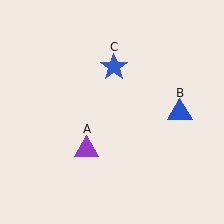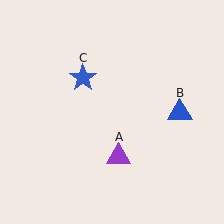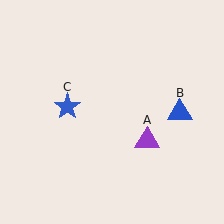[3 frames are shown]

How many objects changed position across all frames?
2 objects changed position: purple triangle (object A), blue star (object C).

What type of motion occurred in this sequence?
The purple triangle (object A), blue star (object C) rotated counterclockwise around the center of the scene.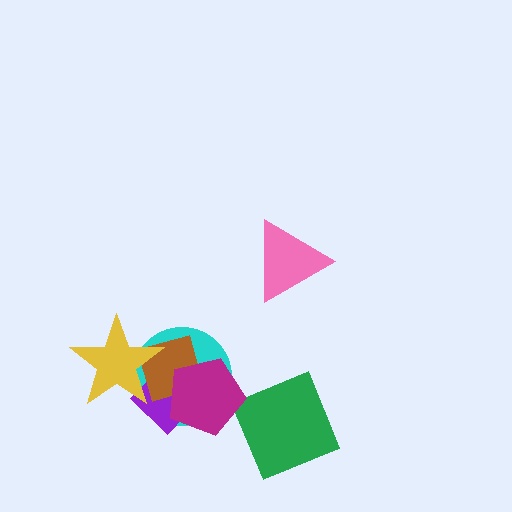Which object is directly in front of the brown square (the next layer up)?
The yellow star is directly in front of the brown square.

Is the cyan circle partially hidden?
Yes, it is partially covered by another shape.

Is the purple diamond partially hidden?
Yes, it is partially covered by another shape.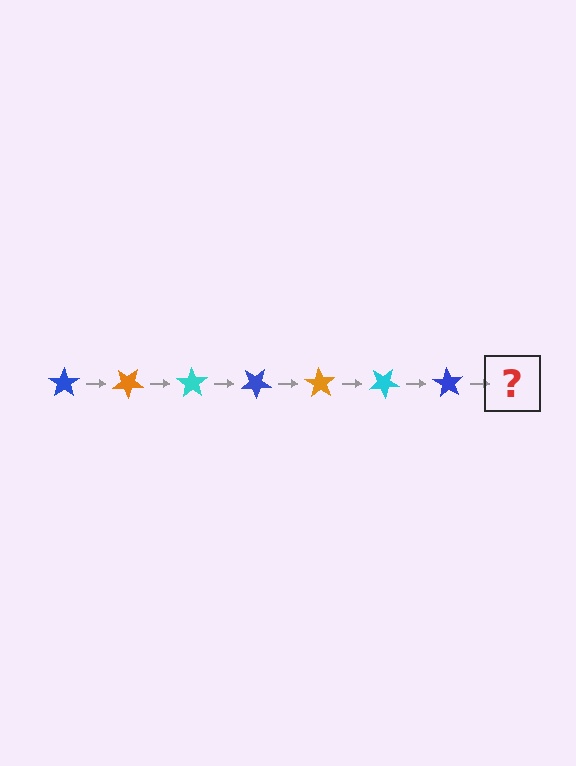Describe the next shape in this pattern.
It should be an orange star, rotated 245 degrees from the start.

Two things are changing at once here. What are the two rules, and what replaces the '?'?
The two rules are that it rotates 35 degrees each step and the color cycles through blue, orange, and cyan. The '?' should be an orange star, rotated 245 degrees from the start.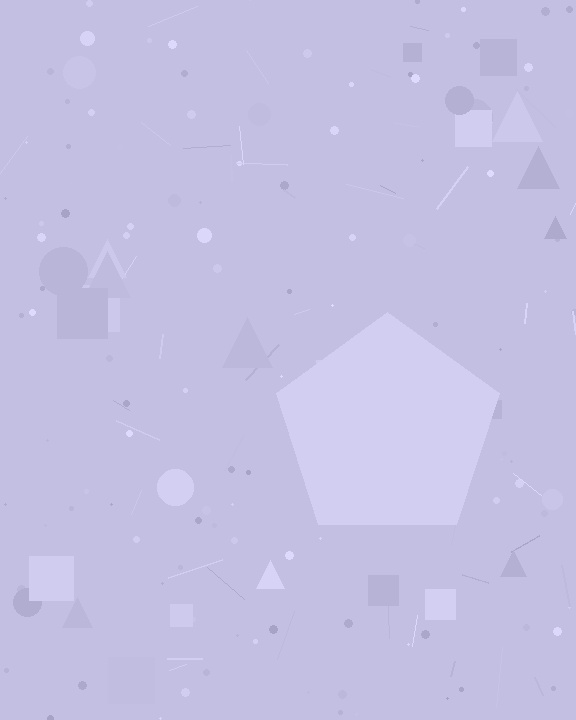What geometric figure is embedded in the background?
A pentagon is embedded in the background.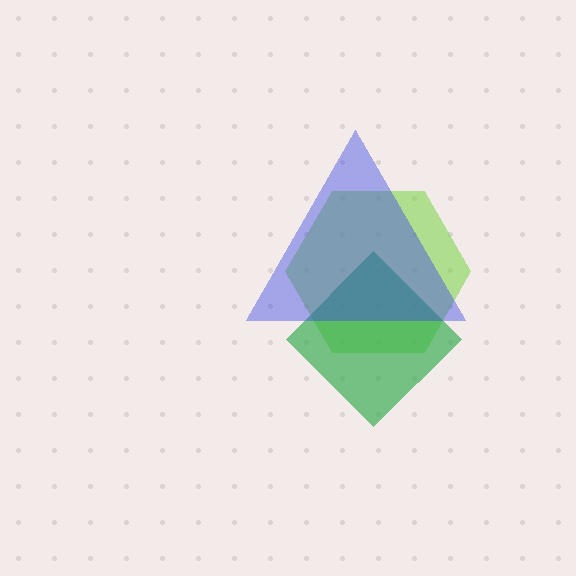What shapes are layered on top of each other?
The layered shapes are: a lime hexagon, a green diamond, a blue triangle.